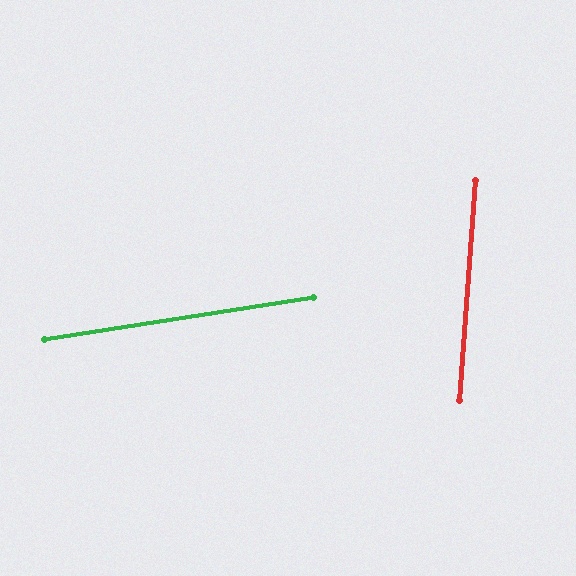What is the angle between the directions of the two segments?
Approximately 77 degrees.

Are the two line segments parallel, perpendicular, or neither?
Neither parallel nor perpendicular — they differ by about 77°.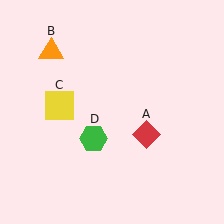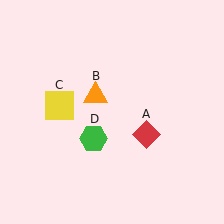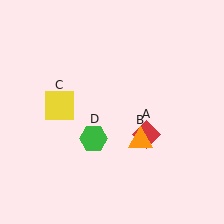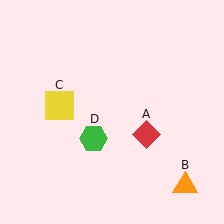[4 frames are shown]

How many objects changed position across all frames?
1 object changed position: orange triangle (object B).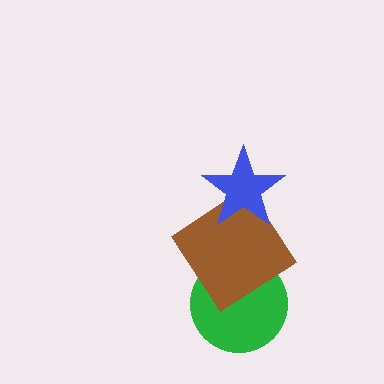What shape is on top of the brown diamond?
The blue star is on top of the brown diamond.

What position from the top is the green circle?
The green circle is 3rd from the top.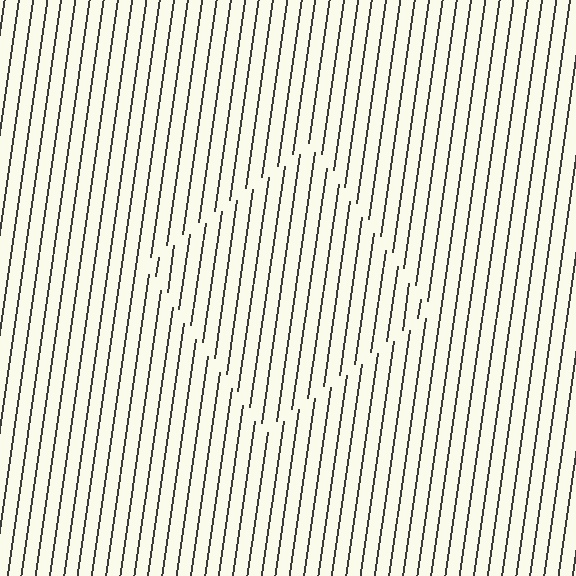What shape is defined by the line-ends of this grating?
An illusory square. The interior of the shape contains the same grating, shifted by half a period — the contour is defined by the phase discontinuity where line-ends from the inner and outer gratings abut.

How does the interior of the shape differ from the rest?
The interior of the shape contains the same grating, shifted by half a period — the contour is defined by the phase discontinuity where line-ends from the inner and outer gratings abut.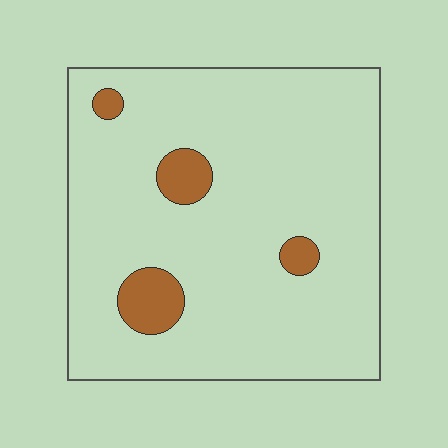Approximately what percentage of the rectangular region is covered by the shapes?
Approximately 10%.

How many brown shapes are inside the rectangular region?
4.